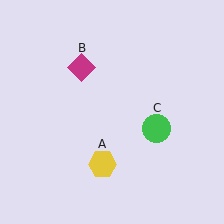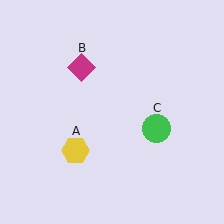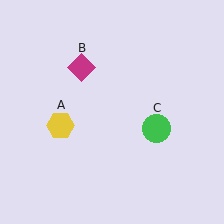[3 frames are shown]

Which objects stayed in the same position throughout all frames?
Magenta diamond (object B) and green circle (object C) remained stationary.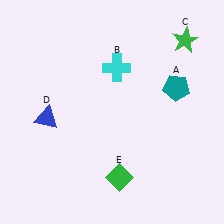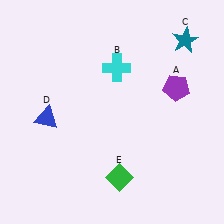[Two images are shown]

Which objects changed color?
A changed from teal to purple. C changed from green to teal.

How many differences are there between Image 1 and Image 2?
There are 2 differences between the two images.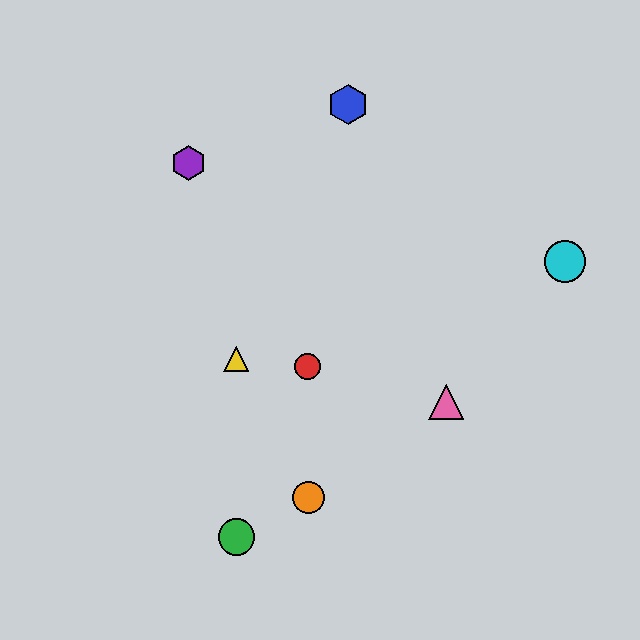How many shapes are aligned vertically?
2 shapes (the green circle, the yellow triangle) are aligned vertically.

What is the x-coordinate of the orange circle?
The orange circle is at x≈309.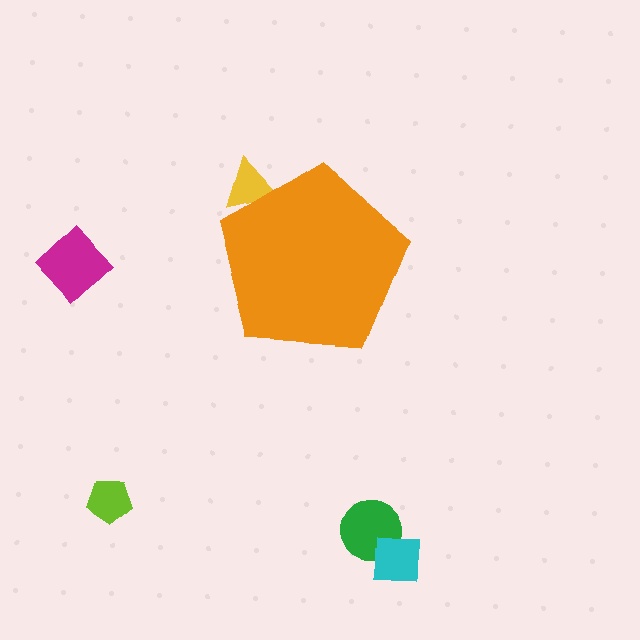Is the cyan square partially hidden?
No, the cyan square is fully visible.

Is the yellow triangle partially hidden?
Yes, the yellow triangle is partially hidden behind the orange pentagon.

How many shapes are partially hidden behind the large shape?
1 shape is partially hidden.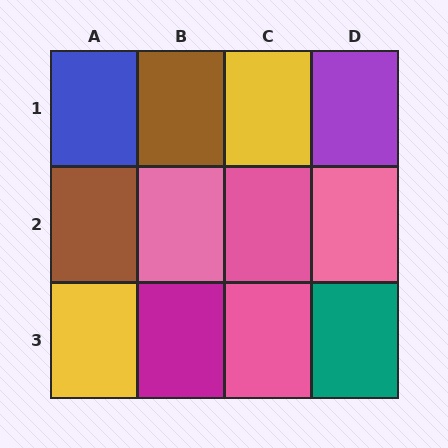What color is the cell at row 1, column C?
Yellow.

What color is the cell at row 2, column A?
Brown.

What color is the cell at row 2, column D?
Pink.